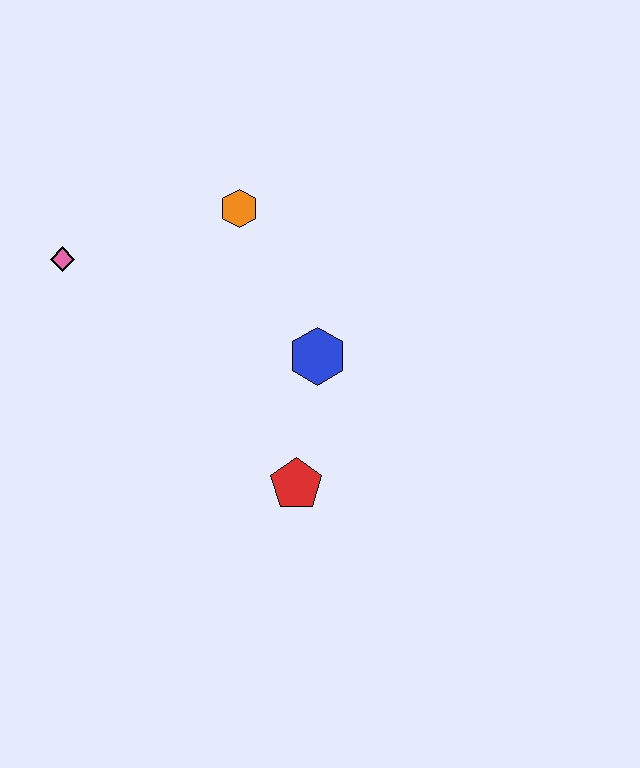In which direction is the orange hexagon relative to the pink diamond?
The orange hexagon is to the right of the pink diamond.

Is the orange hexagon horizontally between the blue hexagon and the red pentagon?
No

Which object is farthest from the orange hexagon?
The red pentagon is farthest from the orange hexagon.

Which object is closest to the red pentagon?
The blue hexagon is closest to the red pentagon.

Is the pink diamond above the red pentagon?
Yes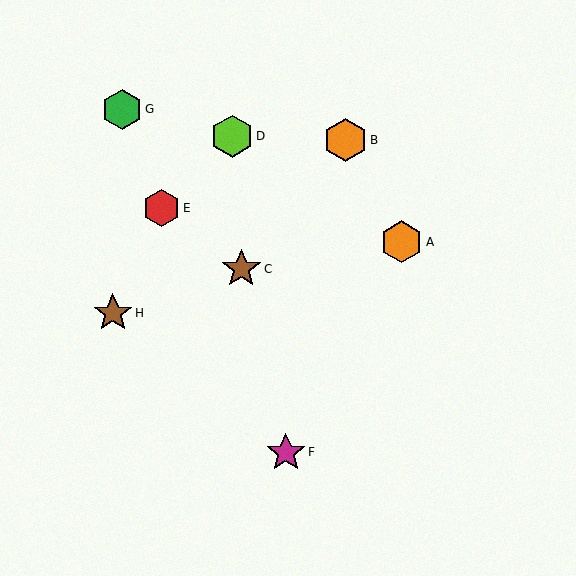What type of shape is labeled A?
Shape A is an orange hexagon.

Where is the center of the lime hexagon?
The center of the lime hexagon is at (232, 136).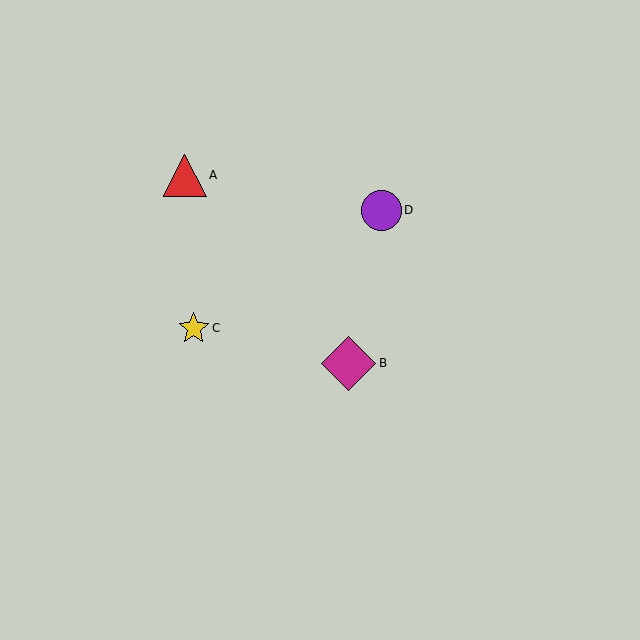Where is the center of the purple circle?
The center of the purple circle is at (381, 210).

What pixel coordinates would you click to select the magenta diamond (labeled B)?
Click at (349, 363) to select the magenta diamond B.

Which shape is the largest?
The magenta diamond (labeled B) is the largest.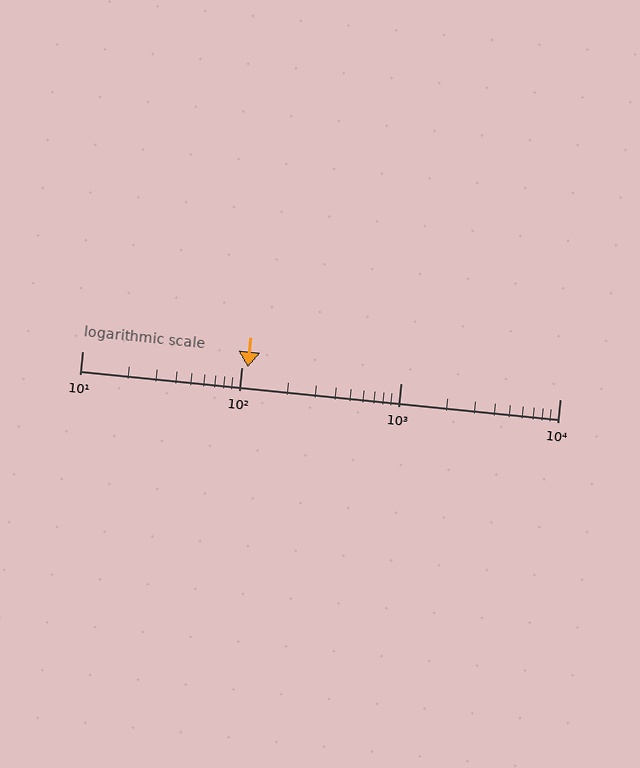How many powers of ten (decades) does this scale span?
The scale spans 3 decades, from 10 to 10000.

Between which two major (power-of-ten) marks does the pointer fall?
The pointer is between 100 and 1000.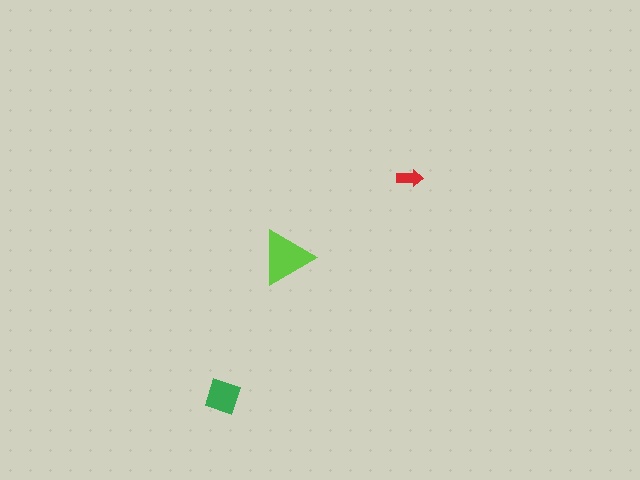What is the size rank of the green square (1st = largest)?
2nd.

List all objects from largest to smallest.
The lime triangle, the green square, the red arrow.